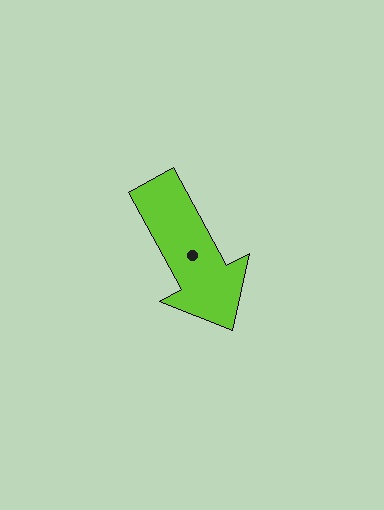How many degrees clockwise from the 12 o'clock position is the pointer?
Approximately 152 degrees.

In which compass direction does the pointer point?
Southeast.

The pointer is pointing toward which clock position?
Roughly 5 o'clock.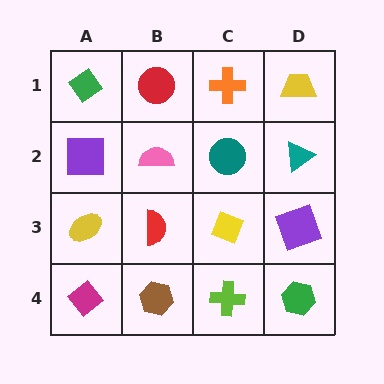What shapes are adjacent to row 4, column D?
A purple square (row 3, column D), a lime cross (row 4, column C).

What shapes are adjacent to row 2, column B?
A red circle (row 1, column B), a red semicircle (row 3, column B), a purple square (row 2, column A), a teal circle (row 2, column C).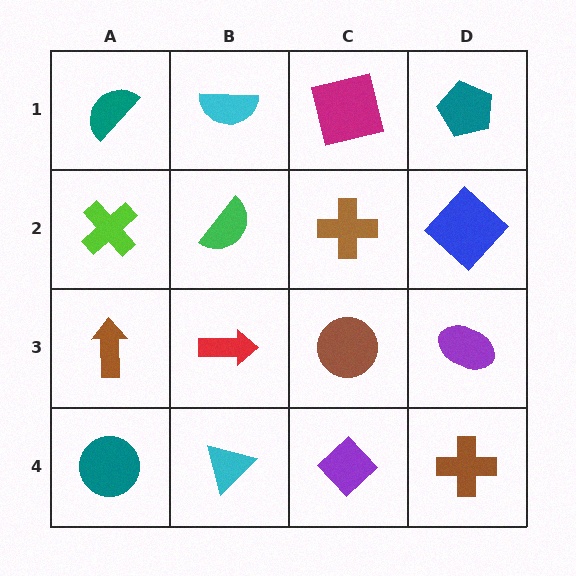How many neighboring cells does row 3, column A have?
3.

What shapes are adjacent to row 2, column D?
A teal pentagon (row 1, column D), a purple ellipse (row 3, column D), a brown cross (row 2, column C).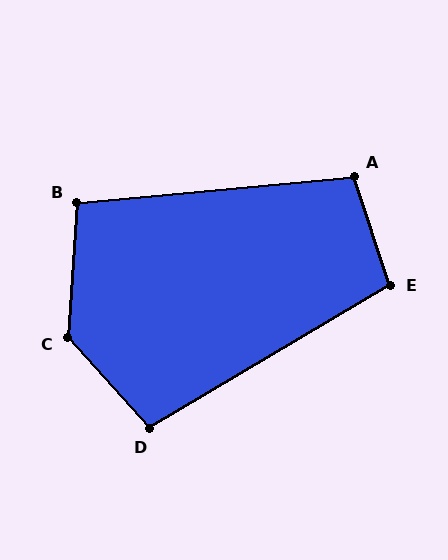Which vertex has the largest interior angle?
C, at approximately 135 degrees.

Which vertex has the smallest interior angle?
B, at approximately 99 degrees.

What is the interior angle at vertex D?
Approximately 101 degrees (obtuse).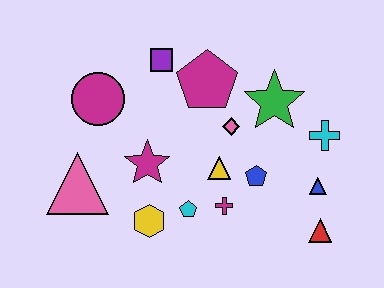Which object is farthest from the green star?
The pink triangle is farthest from the green star.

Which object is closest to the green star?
The pink diamond is closest to the green star.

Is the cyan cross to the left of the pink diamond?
No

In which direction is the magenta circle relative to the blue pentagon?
The magenta circle is to the left of the blue pentagon.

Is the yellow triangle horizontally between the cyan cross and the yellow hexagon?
Yes